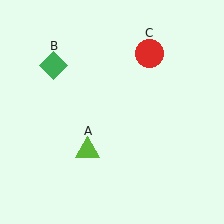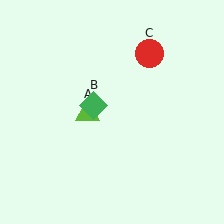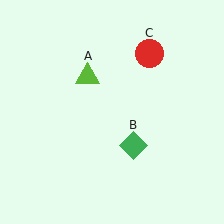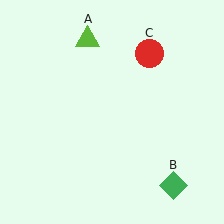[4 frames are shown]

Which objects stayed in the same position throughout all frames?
Red circle (object C) remained stationary.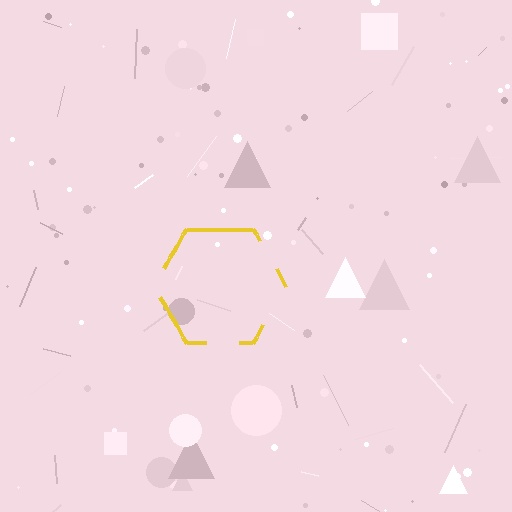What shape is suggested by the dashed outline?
The dashed outline suggests a hexagon.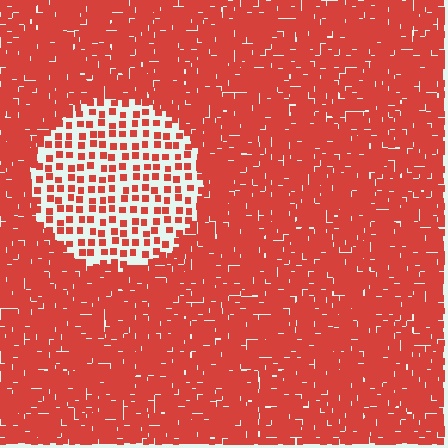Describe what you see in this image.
The image contains small red elements arranged at two different densities. A circle-shaped region is visible where the elements are less densely packed than the surrounding area.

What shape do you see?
I see a circle.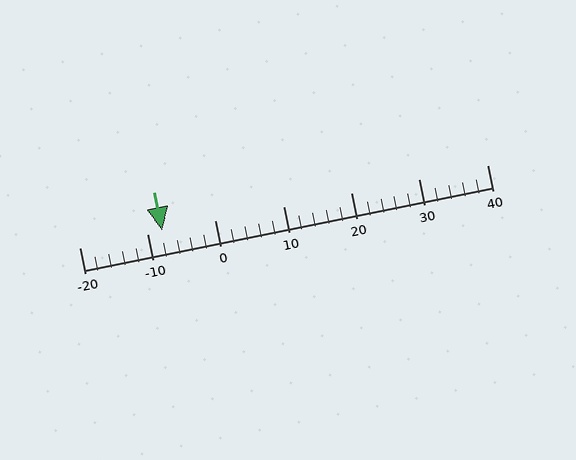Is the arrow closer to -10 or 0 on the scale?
The arrow is closer to -10.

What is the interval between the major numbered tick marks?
The major tick marks are spaced 10 units apart.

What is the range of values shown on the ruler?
The ruler shows values from -20 to 40.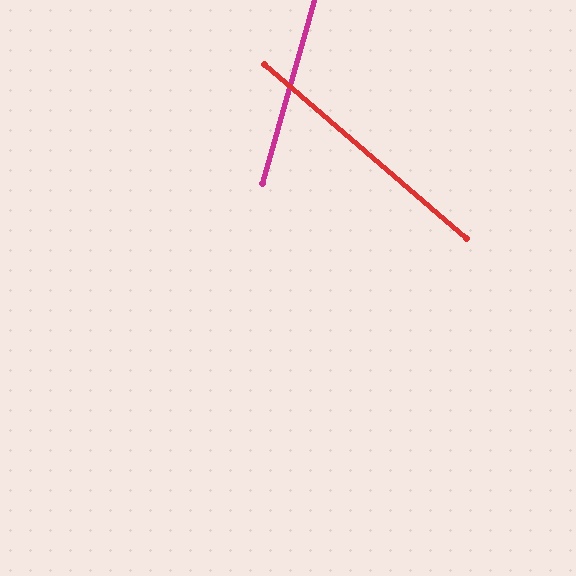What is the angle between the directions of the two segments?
Approximately 65 degrees.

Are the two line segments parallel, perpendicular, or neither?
Neither parallel nor perpendicular — they differ by about 65°.